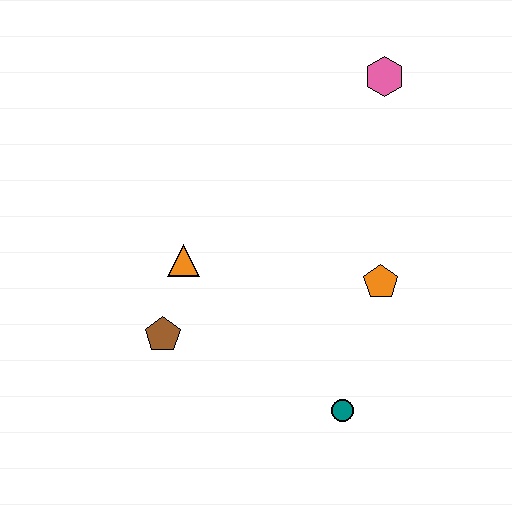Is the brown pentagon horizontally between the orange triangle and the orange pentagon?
No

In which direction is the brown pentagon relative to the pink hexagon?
The brown pentagon is below the pink hexagon.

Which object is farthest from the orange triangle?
The pink hexagon is farthest from the orange triangle.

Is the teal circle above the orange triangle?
No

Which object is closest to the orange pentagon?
The teal circle is closest to the orange pentagon.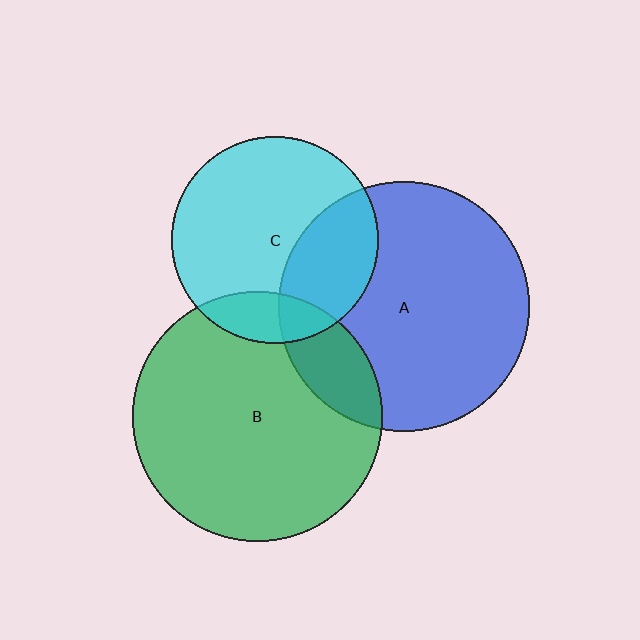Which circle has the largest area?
Circle A (blue).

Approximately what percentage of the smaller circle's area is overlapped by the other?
Approximately 15%.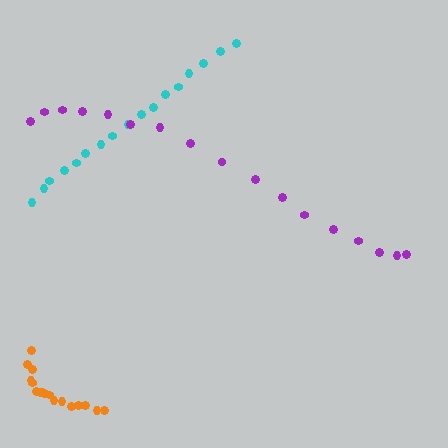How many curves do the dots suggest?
There are 3 distinct paths.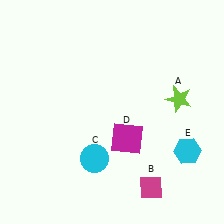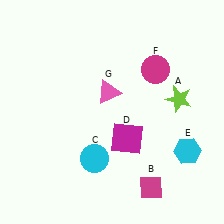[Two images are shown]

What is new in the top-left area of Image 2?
A pink triangle (G) was added in the top-left area of Image 2.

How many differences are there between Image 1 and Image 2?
There are 2 differences between the two images.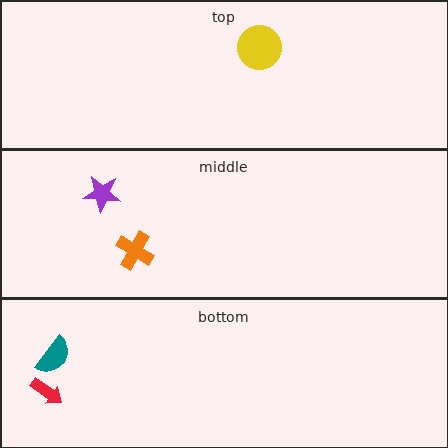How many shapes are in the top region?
1.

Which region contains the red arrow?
The bottom region.